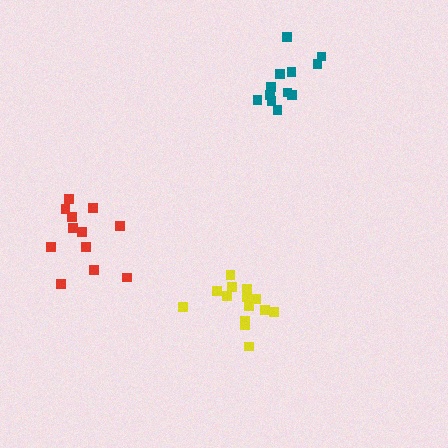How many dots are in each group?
Group 1: 12 dots, Group 2: 14 dots, Group 3: 12 dots (38 total).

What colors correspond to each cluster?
The clusters are colored: red, yellow, teal.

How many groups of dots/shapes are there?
There are 3 groups.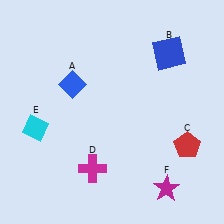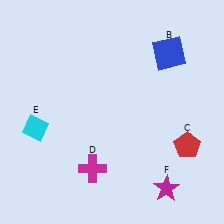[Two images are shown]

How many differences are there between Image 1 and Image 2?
There is 1 difference between the two images.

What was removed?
The blue diamond (A) was removed in Image 2.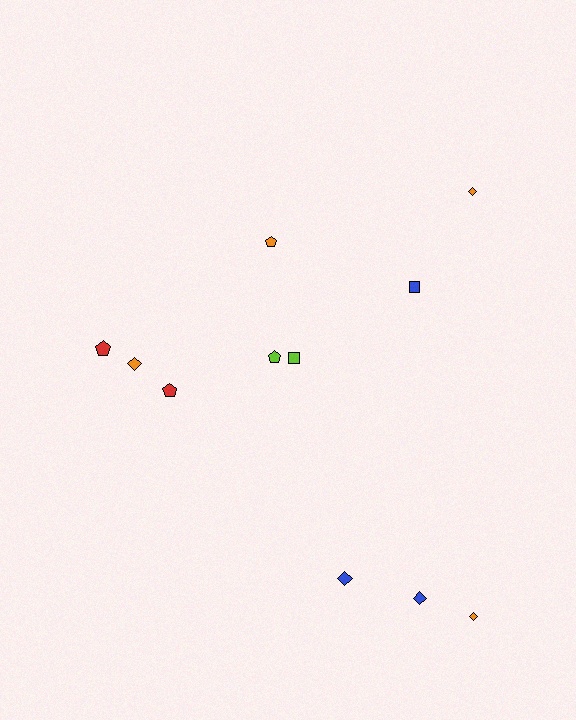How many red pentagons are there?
There are 2 red pentagons.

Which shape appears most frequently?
Diamond, with 5 objects.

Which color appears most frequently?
Orange, with 4 objects.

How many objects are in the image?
There are 11 objects.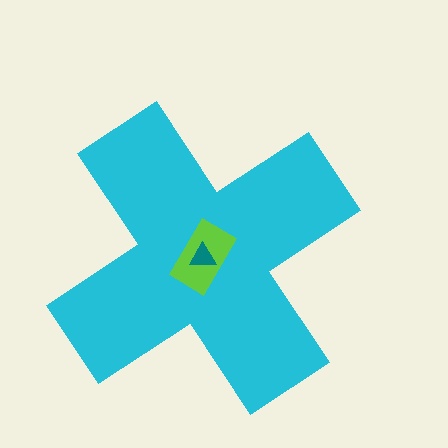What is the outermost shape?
The cyan cross.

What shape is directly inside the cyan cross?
The lime rectangle.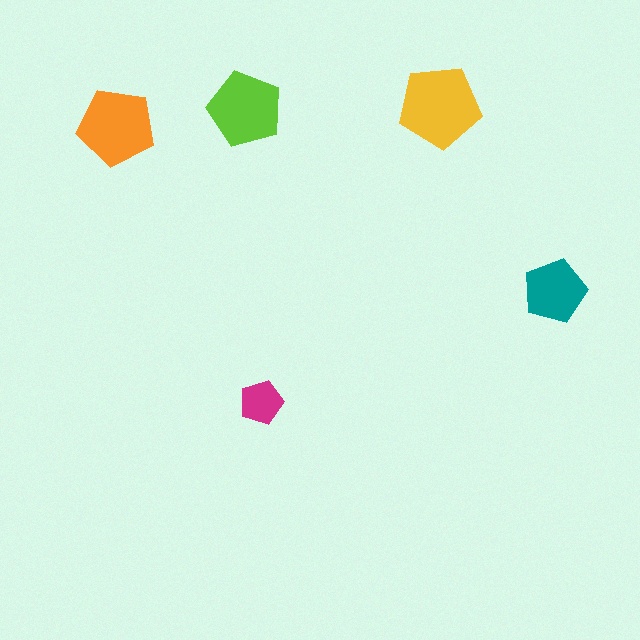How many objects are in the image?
There are 5 objects in the image.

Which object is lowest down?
The magenta pentagon is bottommost.